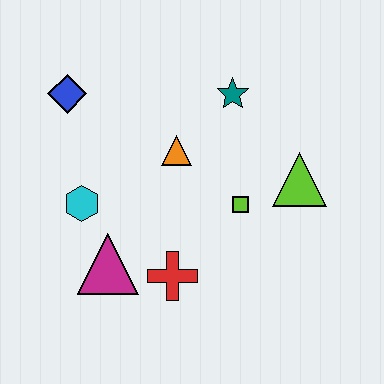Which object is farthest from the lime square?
The blue diamond is farthest from the lime square.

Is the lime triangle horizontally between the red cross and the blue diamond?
No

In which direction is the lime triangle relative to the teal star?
The lime triangle is below the teal star.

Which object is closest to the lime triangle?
The lime square is closest to the lime triangle.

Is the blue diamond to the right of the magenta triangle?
No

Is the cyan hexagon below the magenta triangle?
No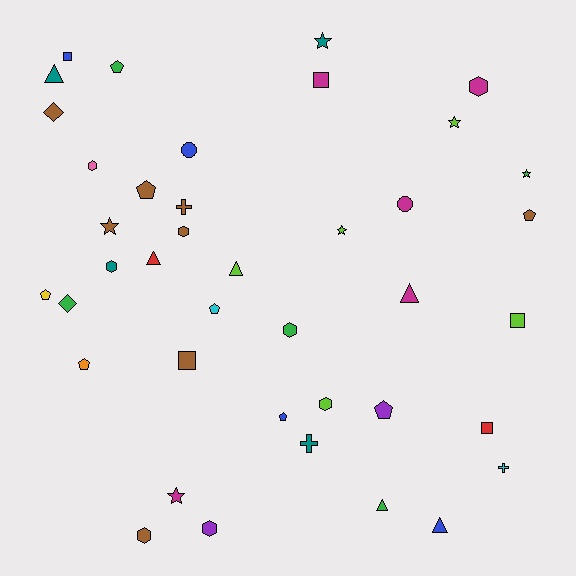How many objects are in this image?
There are 40 objects.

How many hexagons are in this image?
There are 8 hexagons.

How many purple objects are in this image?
There are 2 purple objects.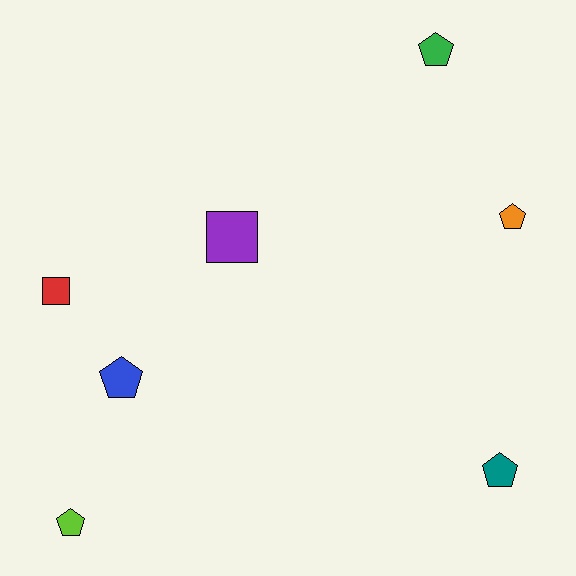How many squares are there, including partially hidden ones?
There are 2 squares.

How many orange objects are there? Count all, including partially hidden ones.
There is 1 orange object.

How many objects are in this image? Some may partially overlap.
There are 7 objects.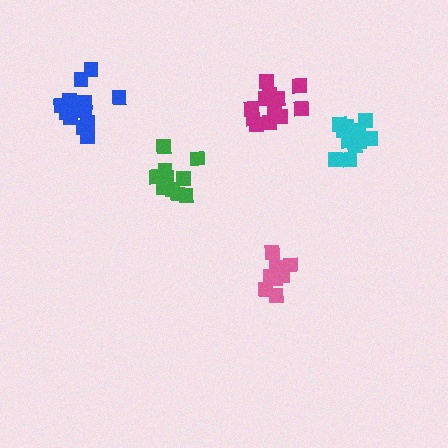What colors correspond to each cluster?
The clusters are colored: pink, cyan, green, magenta, blue.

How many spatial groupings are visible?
There are 5 spatial groupings.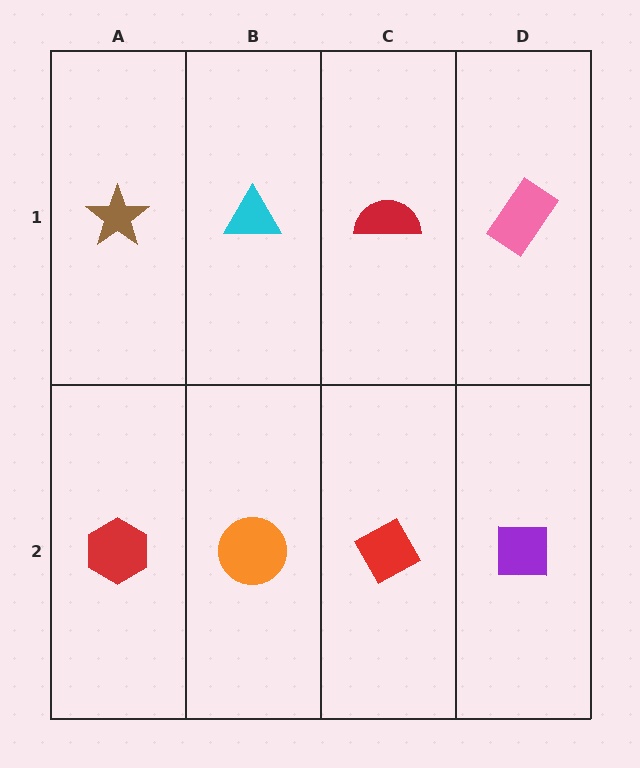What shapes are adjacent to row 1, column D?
A purple square (row 2, column D), a red semicircle (row 1, column C).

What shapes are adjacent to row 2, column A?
A brown star (row 1, column A), an orange circle (row 2, column B).